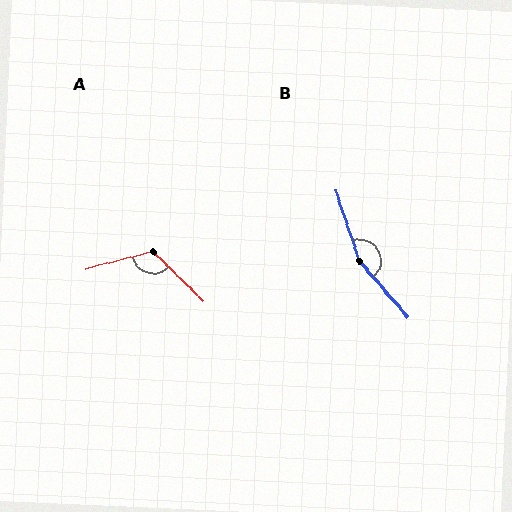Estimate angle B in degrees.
Approximately 157 degrees.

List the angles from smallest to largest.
A (121°), B (157°).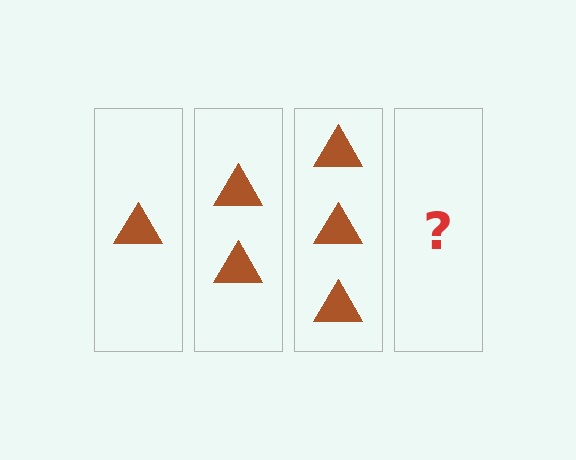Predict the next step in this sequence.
The next step is 4 triangles.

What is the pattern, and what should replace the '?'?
The pattern is that each step adds one more triangle. The '?' should be 4 triangles.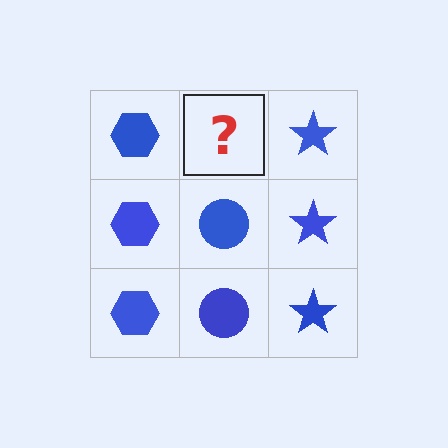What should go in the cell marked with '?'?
The missing cell should contain a blue circle.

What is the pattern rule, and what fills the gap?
The rule is that each column has a consistent shape. The gap should be filled with a blue circle.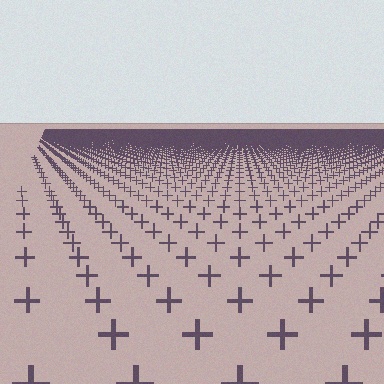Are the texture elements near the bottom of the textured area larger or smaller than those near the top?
Larger. Near the bottom, elements are closer to the viewer and appear at a bigger on-screen size.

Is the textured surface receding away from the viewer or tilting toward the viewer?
The surface is receding away from the viewer. Texture elements get smaller and denser toward the top.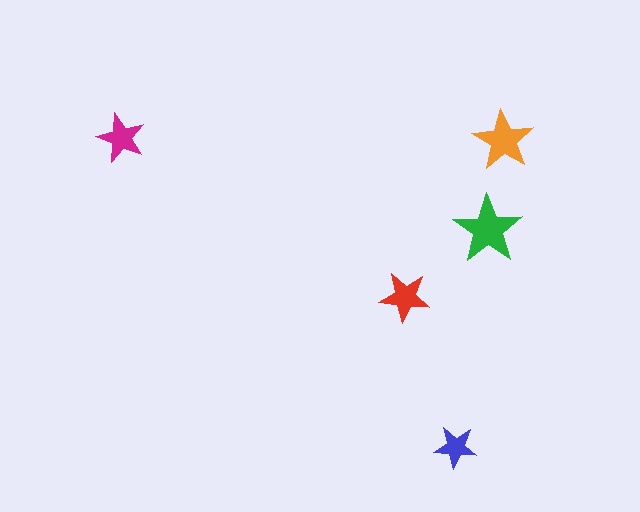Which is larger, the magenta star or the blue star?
The magenta one.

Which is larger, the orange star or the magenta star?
The orange one.